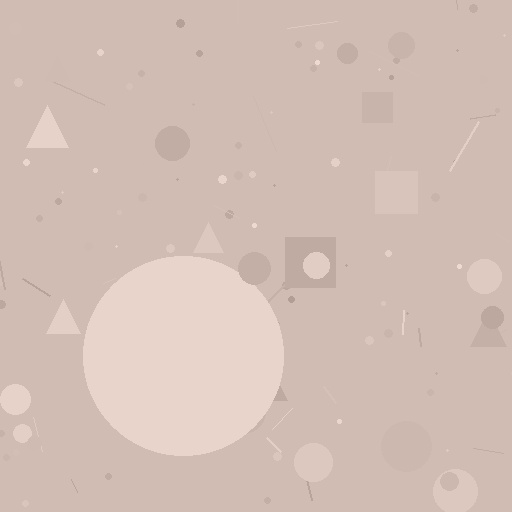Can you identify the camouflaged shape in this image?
The camouflaged shape is a circle.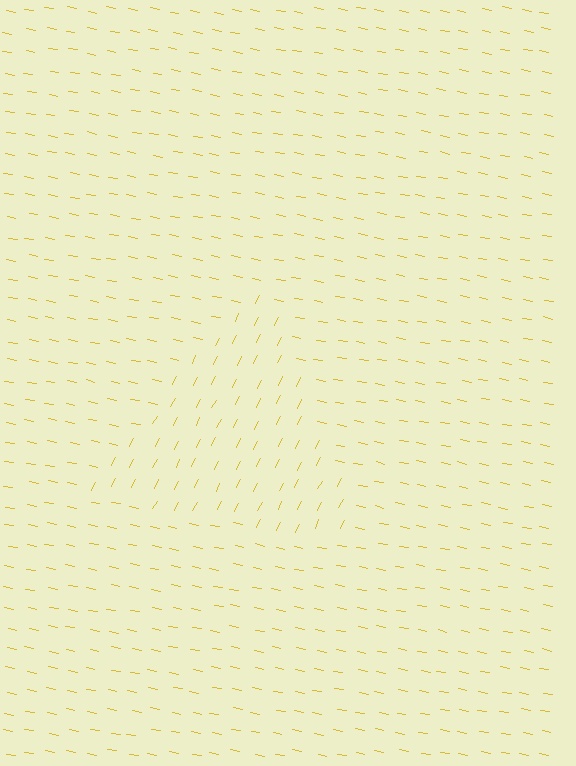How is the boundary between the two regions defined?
The boundary is defined purely by a change in line orientation (approximately 74 degrees difference). All lines are the same color and thickness.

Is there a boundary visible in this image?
Yes, there is a texture boundary formed by a change in line orientation.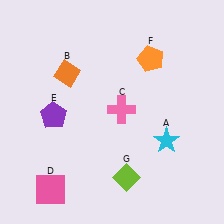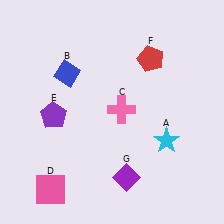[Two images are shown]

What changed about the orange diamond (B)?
In Image 1, B is orange. In Image 2, it changed to blue.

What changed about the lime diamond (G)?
In Image 1, G is lime. In Image 2, it changed to purple.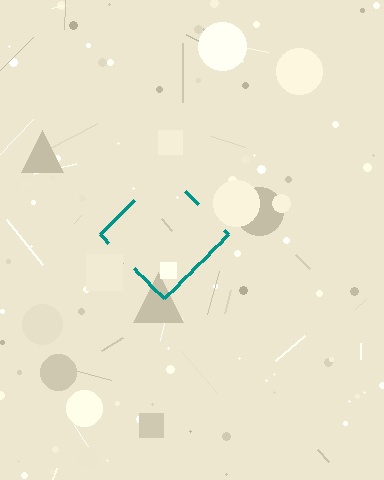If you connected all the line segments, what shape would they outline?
They would outline a diamond.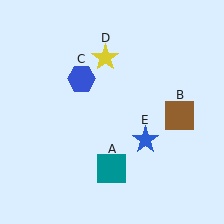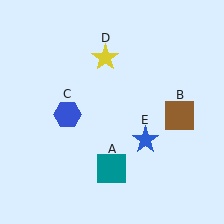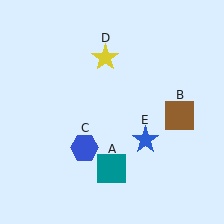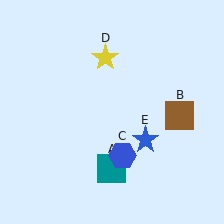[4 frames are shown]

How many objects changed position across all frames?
1 object changed position: blue hexagon (object C).